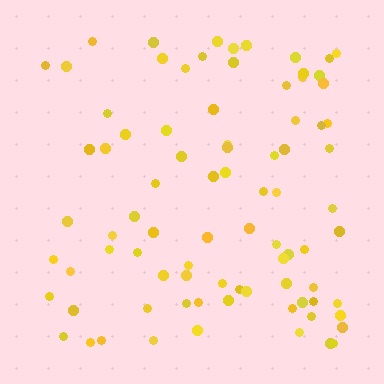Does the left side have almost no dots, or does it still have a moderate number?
Still a moderate number, just noticeably fewer than the right.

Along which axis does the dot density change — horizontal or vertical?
Horizontal.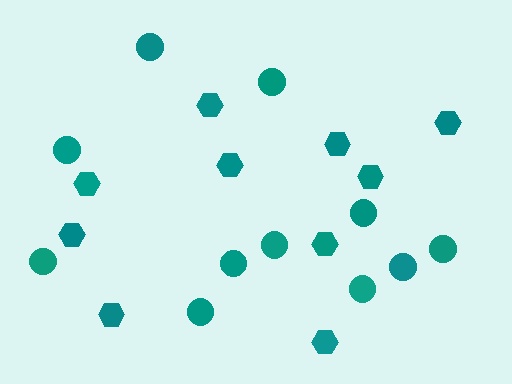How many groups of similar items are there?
There are 2 groups: one group of hexagons (10) and one group of circles (11).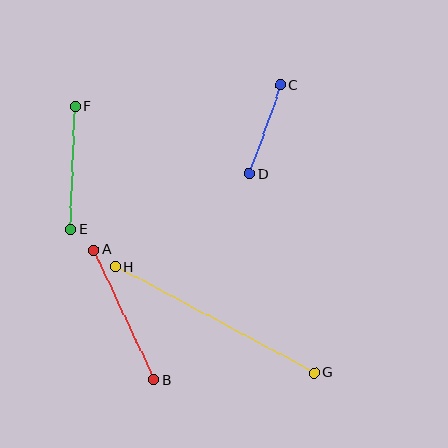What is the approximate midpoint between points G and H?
The midpoint is at approximately (215, 320) pixels.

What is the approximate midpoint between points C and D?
The midpoint is at approximately (265, 129) pixels.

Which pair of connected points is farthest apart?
Points G and H are farthest apart.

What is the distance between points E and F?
The distance is approximately 123 pixels.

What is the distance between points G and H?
The distance is approximately 225 pixels.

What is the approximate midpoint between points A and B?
The midpoint is at approximately (124, 315) pixels.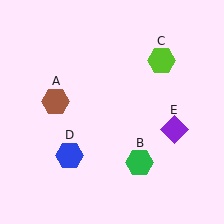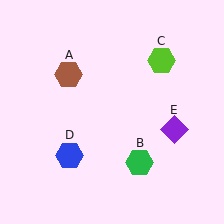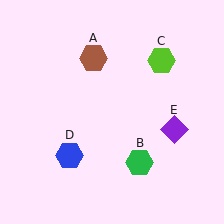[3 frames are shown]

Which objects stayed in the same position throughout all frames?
Green hexagon (object B) and lime hexagon (object C) and blue hexagon (object D) and purple diamond (object E) remained stationary.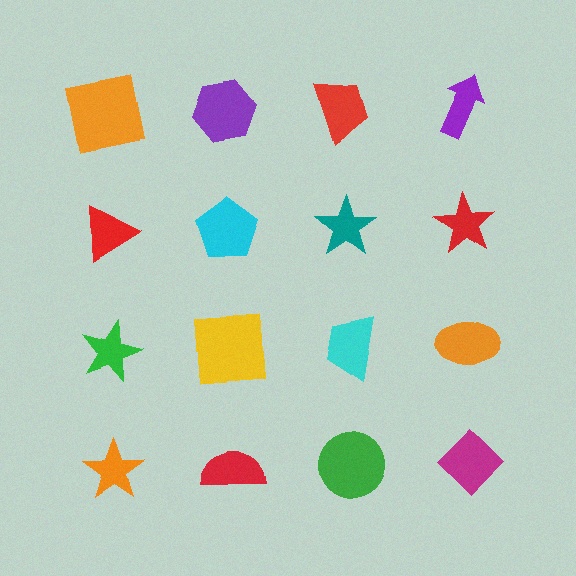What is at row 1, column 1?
An orange square.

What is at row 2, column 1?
A red triangle.